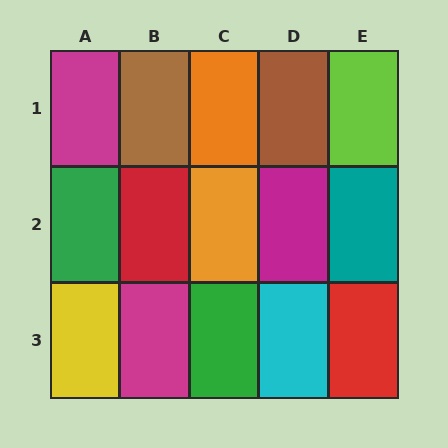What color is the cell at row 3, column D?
Cyan.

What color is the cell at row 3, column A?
Yellow.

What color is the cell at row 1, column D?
Brown.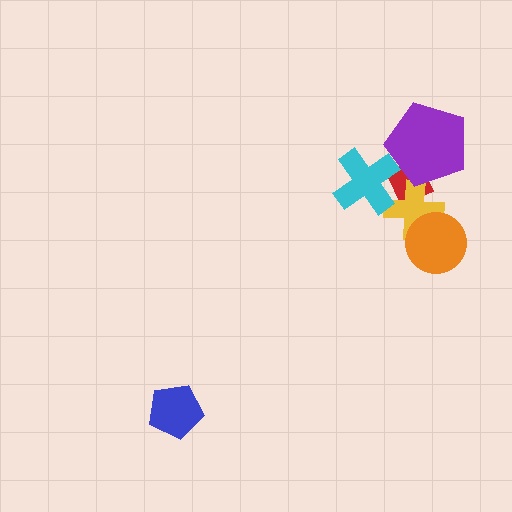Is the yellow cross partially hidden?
Yes, it is partially covered by another shape.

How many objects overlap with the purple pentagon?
1 object overlaps with the purple pentagon.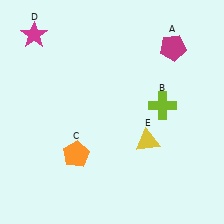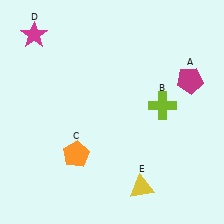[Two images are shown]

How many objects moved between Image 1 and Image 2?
2 objects moved between the two images.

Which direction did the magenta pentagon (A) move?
The magenta pentagon (A) moved down.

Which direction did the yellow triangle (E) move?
The yellow triangle (E) moved down.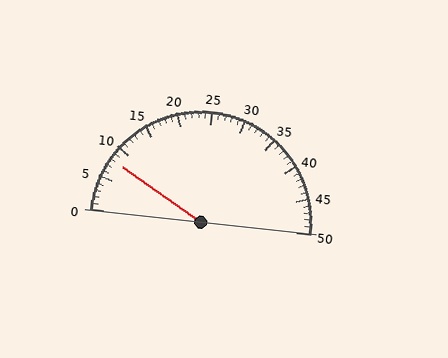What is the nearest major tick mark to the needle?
The nearest major tick mark is 10.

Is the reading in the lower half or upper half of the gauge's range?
The reading is in the lower half of the range (0 to 50).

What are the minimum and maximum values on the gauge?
The gauge ranges from 0 to 50.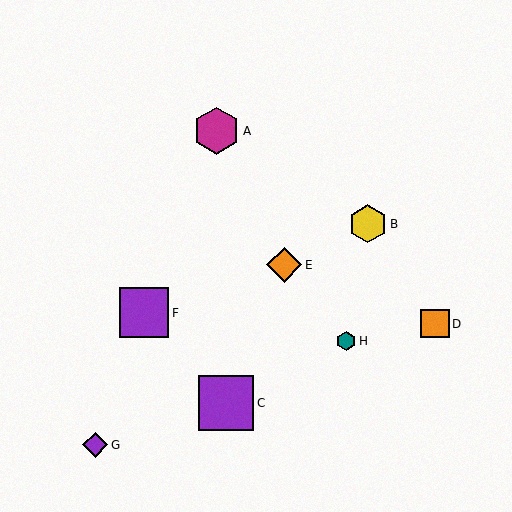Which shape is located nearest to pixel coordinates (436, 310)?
The orange square (labeled D) at (435, 324) is nearest to that location.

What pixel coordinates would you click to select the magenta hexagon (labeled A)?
Click at (217, 131) to select the magenta hexagon A.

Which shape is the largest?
The purple square (labeled C) is the largest.